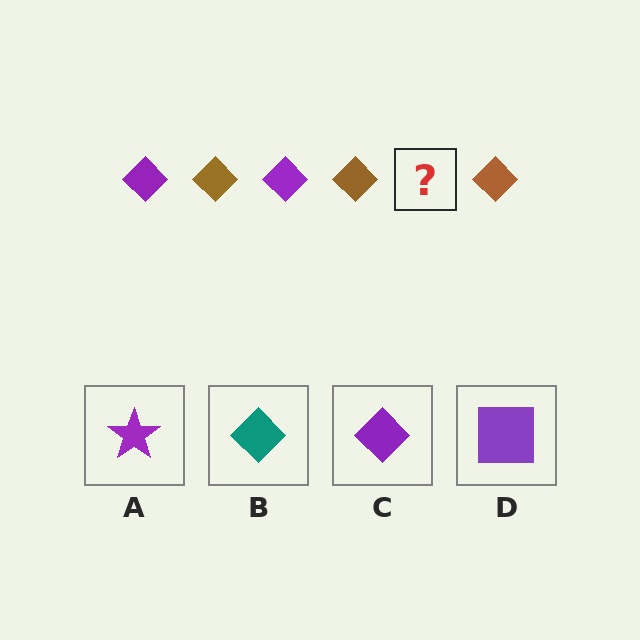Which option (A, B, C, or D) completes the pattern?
C.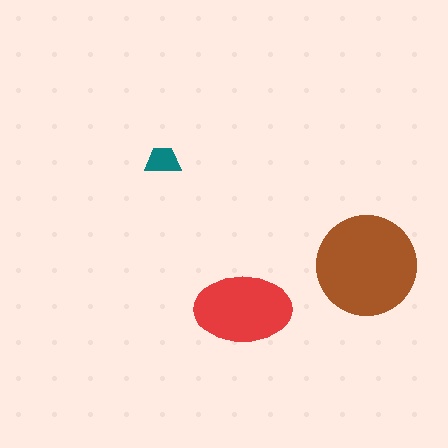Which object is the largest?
The brown circle.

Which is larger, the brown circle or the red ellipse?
The brown circle.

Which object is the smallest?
The teal trapezoid.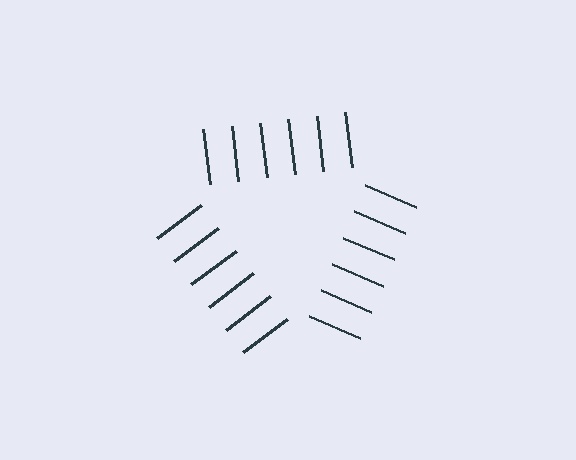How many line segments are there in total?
18 — 6 along each of the 3 edges.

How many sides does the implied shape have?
3 sides — the line-ends trace a triangle.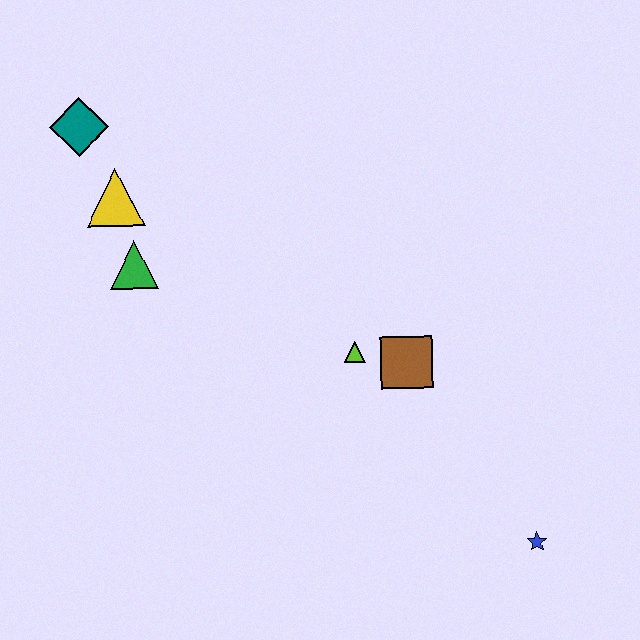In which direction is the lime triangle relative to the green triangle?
The lime triangle is to the right of the green triangle.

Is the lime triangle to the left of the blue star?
Yes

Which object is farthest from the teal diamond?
The blue star is farthest from the teal diamond.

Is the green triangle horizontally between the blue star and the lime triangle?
No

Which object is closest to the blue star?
The brown square is closest to the blue star.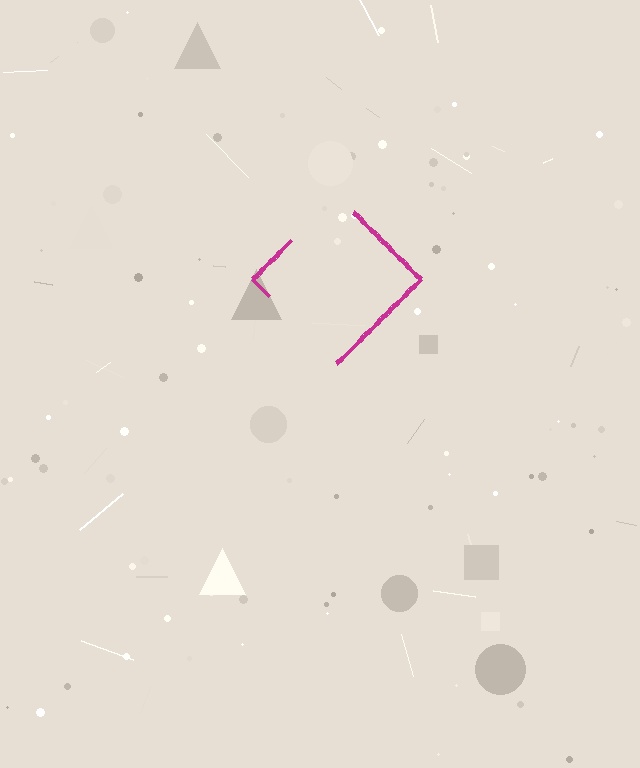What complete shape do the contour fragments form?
The contour fragments form a diamond.